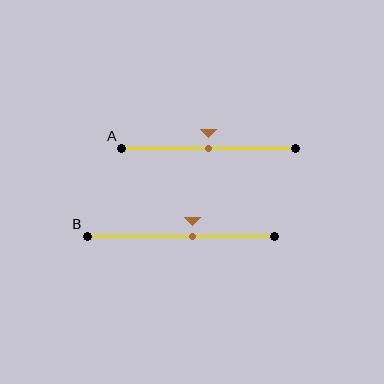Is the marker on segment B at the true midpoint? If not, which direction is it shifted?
No, the marker on segment B is shifted to the right by about 6% of the segment length.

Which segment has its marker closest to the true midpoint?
Segment A has its marker closest to the true midpoint.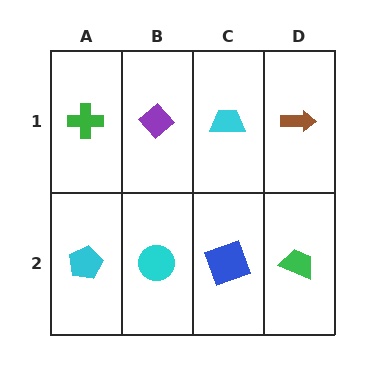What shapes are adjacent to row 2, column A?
A green cross (row 1, column A), a cyan circle (row 2, column B).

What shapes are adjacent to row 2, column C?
A cyan trapezoid (row 1, column C), a cyan circle (row 2, column B), a green trapezoid (row 2, column D).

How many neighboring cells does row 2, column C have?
3.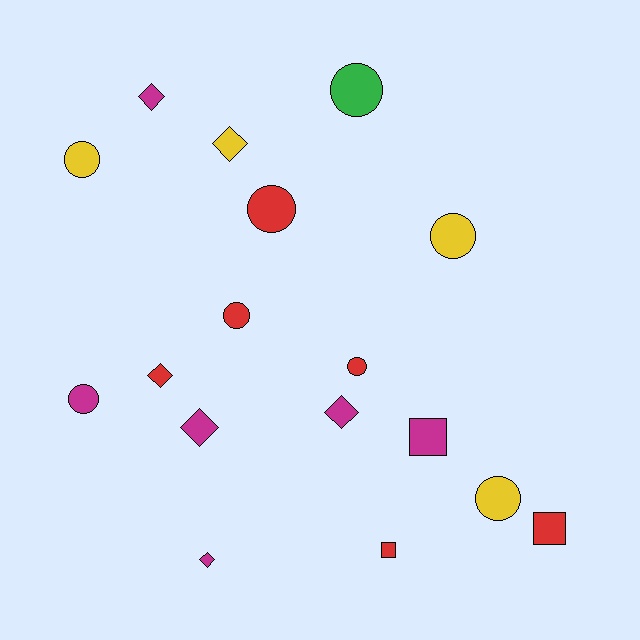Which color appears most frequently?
Red, with 6 objects.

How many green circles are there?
There is 1 green circle.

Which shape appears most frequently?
Circle, with 8 objects.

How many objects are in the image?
There are 17 objects.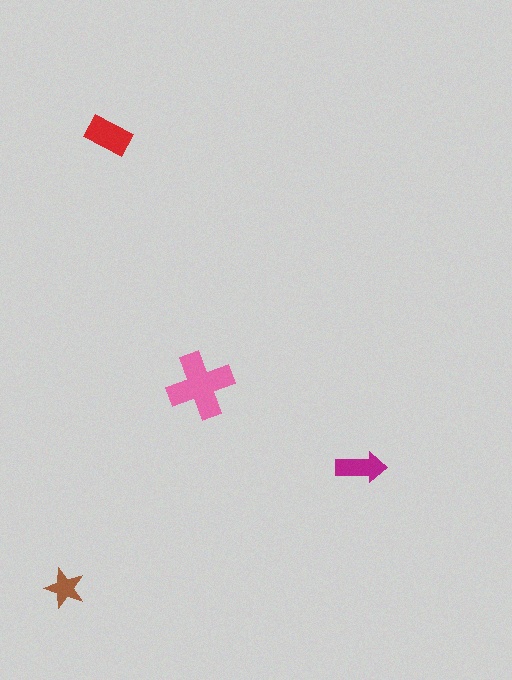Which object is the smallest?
The brown star.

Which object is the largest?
The pink cross.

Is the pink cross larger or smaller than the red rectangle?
Larger.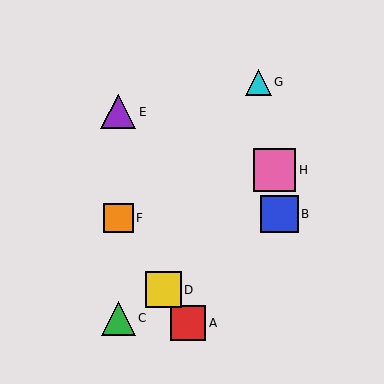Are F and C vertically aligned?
Yes, both are at x≈118.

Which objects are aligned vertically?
Objects C, E, F are aligned vertically.